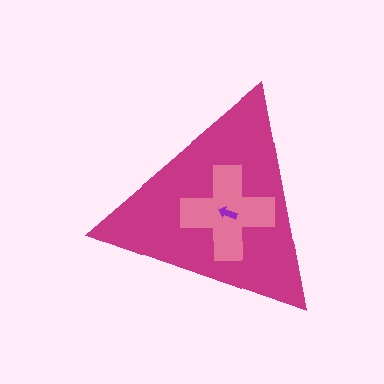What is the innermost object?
The purple arrow.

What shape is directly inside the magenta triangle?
The pink cross.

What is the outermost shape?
The magenta triangle.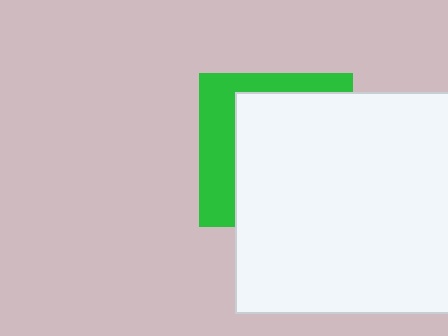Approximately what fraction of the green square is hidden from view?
Roughly 68% of the green square is hidden behind the white square.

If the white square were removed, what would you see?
You would see the complete green square.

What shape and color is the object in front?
The object in front is a white square.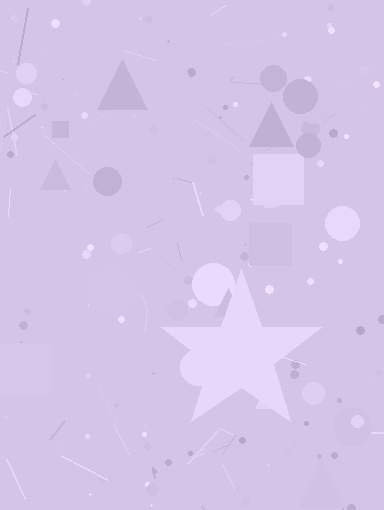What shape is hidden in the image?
A star is hidden in the image.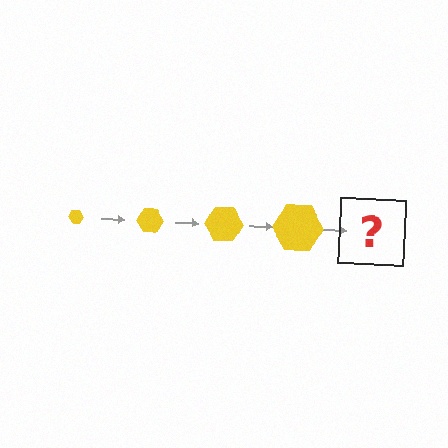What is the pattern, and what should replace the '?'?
The pattern is that the hexagon gets progressively larger each step. The '?' should be a yellow hexagon, larger than the previous one.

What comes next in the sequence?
The next element should be a yellow hexagon, larger than the previous one.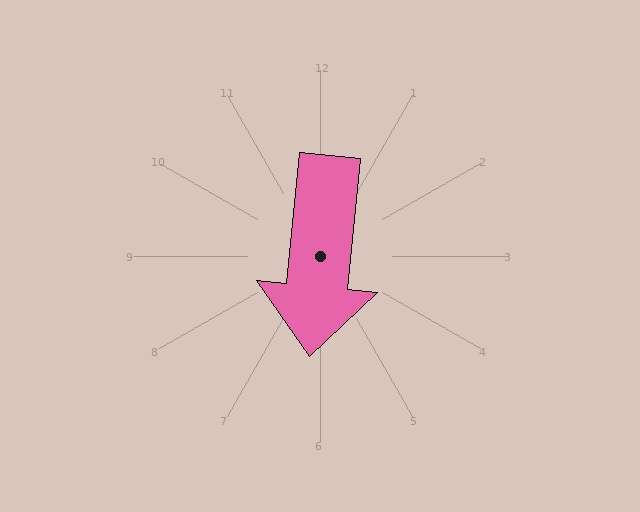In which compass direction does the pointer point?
South.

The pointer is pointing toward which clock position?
Roughly 6 o'clock.